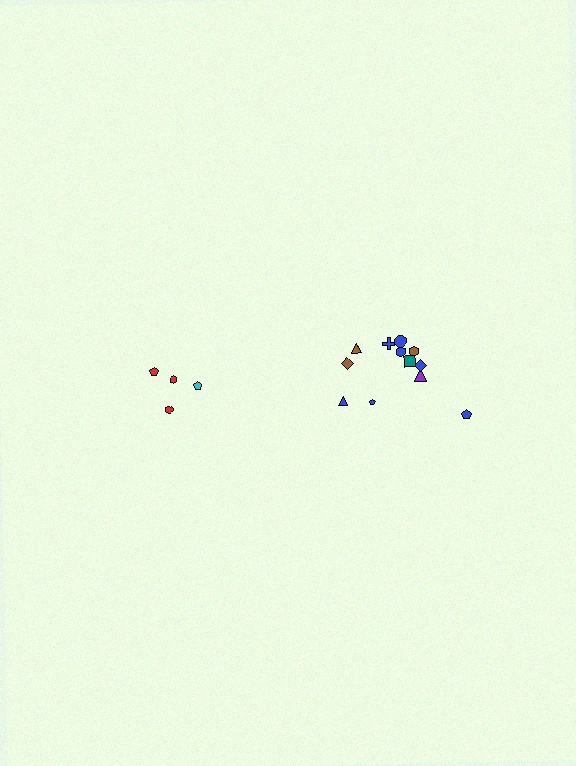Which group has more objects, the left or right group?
The right group.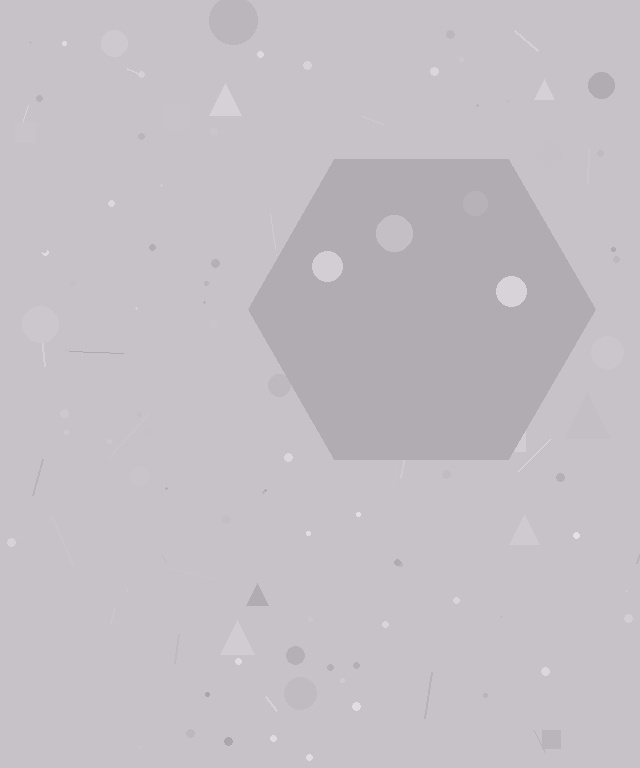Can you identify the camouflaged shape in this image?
The camouflaged shape is a hexagon.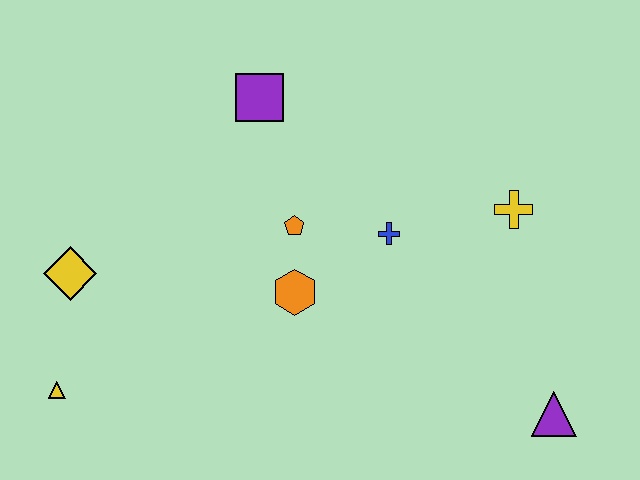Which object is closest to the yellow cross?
The blue cross is closest to the yellow cross.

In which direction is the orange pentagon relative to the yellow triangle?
The orange pentagon is to the right of the yellow triangle.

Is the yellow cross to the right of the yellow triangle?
Yes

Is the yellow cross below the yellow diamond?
No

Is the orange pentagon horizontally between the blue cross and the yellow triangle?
Yes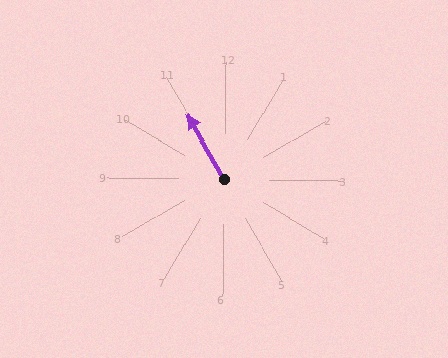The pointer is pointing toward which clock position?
Roughly 11 o'clock.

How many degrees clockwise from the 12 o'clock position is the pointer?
Approximately 330 degrees.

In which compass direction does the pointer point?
Northwest.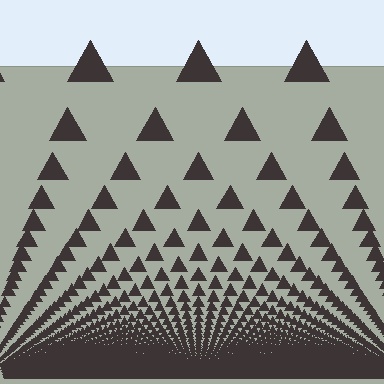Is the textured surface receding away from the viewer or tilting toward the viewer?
The surface appears to tilt toward the viewer. Texture elements get larger and sparser toward the top.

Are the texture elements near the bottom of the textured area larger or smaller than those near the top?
Smaller. The gradient is inverted — elements near the bottom are smaller and denser.